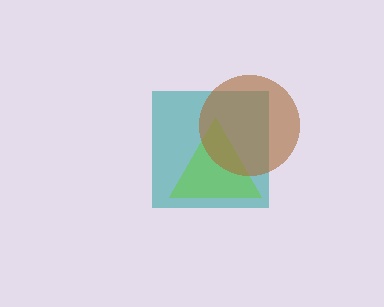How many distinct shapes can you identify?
There are 3 distinct shapes: a teal square, a lime triangle, a brown circle.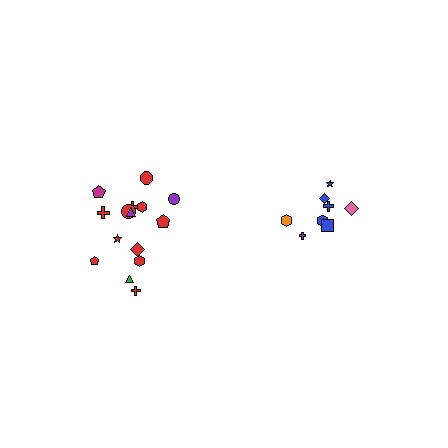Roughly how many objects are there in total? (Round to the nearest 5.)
Roughly 25 objects in total.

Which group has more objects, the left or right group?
The left group.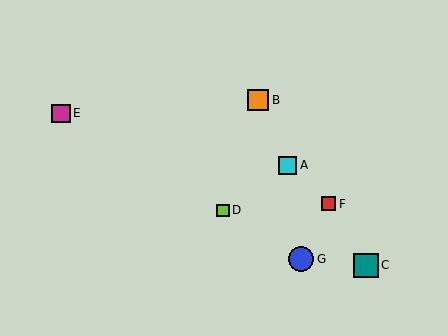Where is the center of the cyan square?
The center of the cyan square is at (287, 165).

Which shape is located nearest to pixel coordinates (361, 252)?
The teal square (labeled C) at (366, 265) is nearest to that location.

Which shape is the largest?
The blue circle (labeled G) is the largest.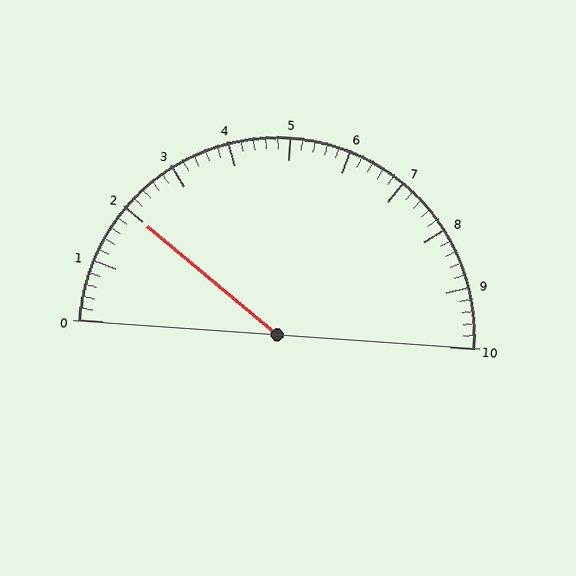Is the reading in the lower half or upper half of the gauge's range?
The reading is in the lower half of the range (0 to 10).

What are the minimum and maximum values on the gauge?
The gauge ranges from 0 to 10.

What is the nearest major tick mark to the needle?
The nearest major tick mark is 2.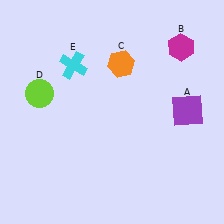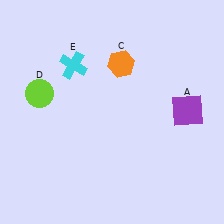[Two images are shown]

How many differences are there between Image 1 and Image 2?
There is 1 difference between the two images.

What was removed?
The magenta hexagon (B) was removed in Image 2.